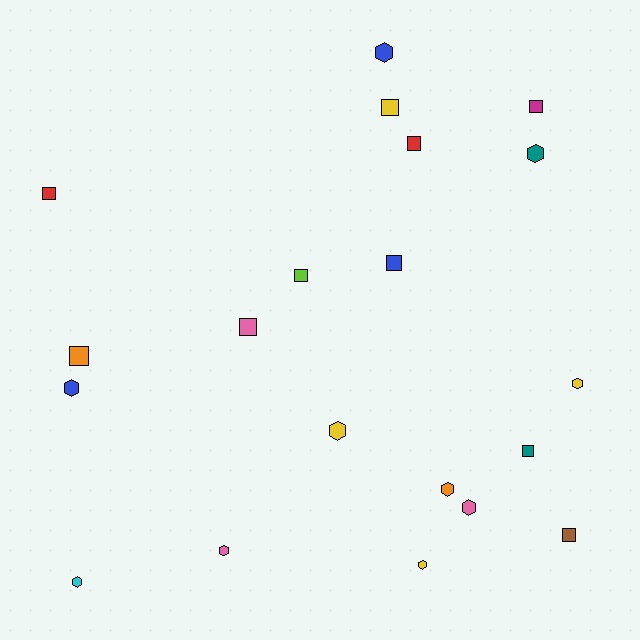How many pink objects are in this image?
There are 3 pink objects.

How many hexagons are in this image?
There are 10 hexagons.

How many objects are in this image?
There are 20 objects.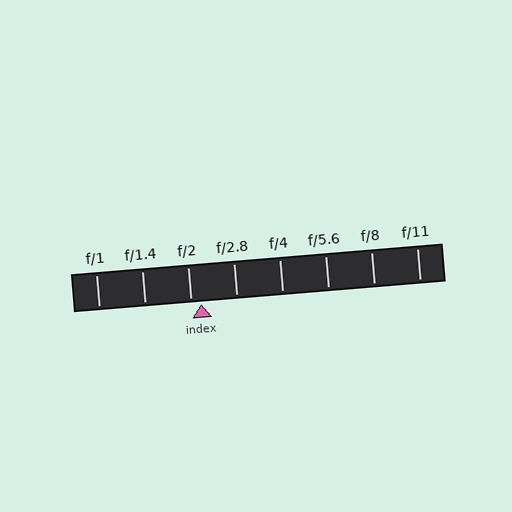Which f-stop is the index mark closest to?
The index mark is closest to f/2.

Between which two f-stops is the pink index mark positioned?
The index mark is between f/2 and f/2.8.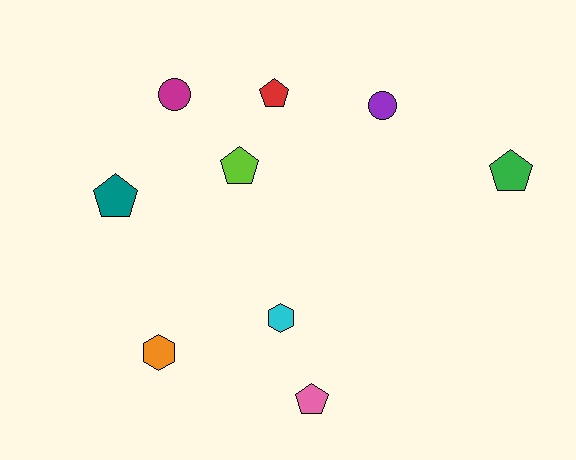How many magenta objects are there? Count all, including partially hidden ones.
There is 1 magenta object.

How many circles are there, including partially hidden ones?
There are 2 circles.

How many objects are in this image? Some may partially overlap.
There are 9 objects.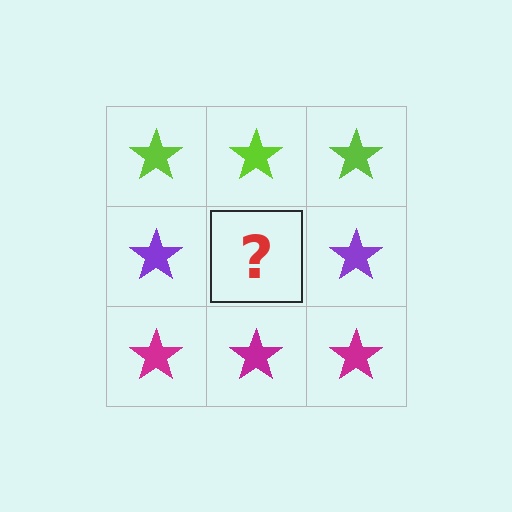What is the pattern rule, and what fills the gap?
The rule is that each row has a consistent color. The gap should be filled with a purple star.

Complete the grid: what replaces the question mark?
The question mark should be replaced with a purple star.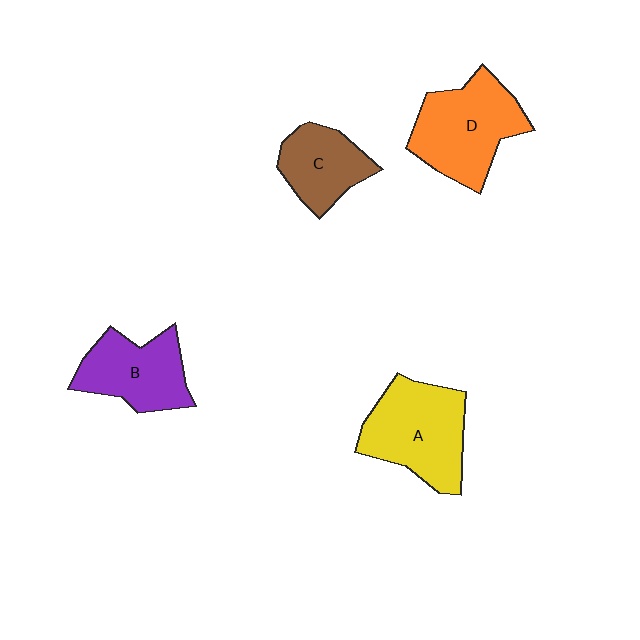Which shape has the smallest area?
Shape C (brown).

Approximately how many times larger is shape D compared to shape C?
Approximately 1.5 times.